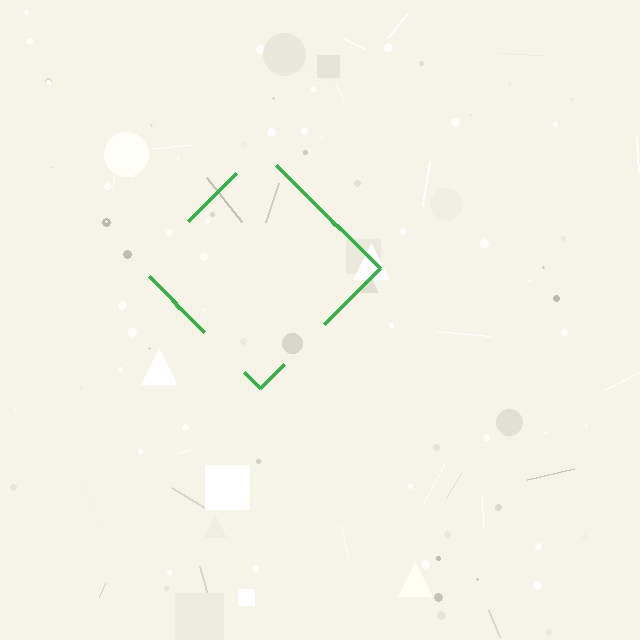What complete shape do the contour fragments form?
The contour fragments form a diamond.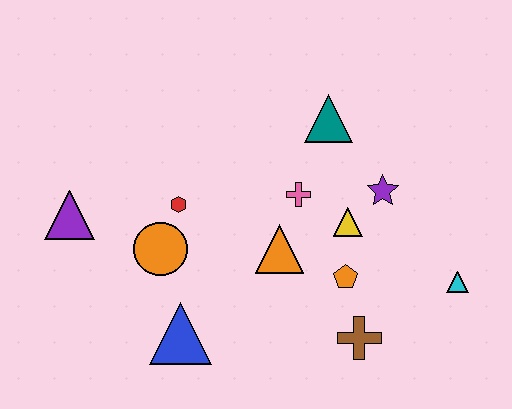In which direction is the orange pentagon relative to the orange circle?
The orange pentagon is to the right of the orange circle.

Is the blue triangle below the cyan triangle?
Yes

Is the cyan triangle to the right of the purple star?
Yes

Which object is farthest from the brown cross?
The purple triangle is farthest from the brown cross.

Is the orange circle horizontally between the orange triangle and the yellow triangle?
No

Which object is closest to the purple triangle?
The orange circle is closest to the purple triangle.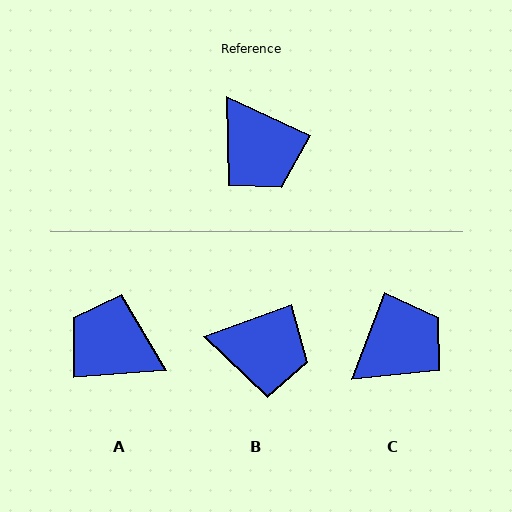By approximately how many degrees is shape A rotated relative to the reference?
Approximately 151 degrees clockwise.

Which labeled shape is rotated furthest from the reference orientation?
A, about 151 degrees away.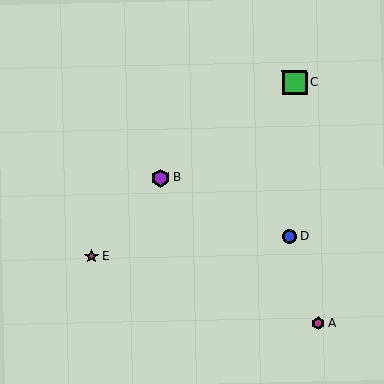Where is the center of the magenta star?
The center of the magenta star is at (92, 256).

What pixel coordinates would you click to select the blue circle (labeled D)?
Click at (290, 236) to select the blue circle D.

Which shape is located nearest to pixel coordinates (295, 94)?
The green square (labeled C) at (294, 82) is nearest to that location.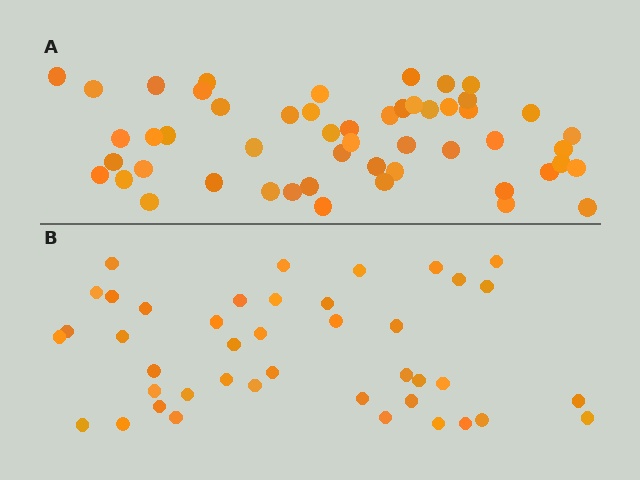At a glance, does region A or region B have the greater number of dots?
Region A (the top region) has more dots.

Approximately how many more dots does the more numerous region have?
Region A has roughly 10 or so more dots than region B.